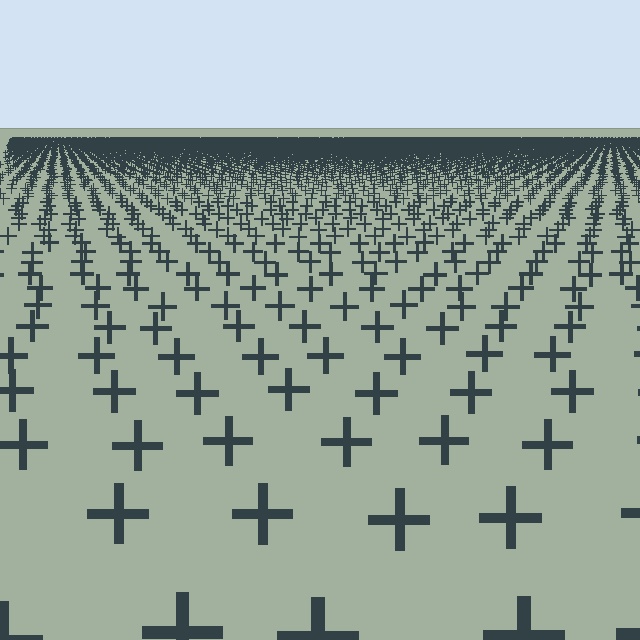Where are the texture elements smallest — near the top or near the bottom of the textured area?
Near the top.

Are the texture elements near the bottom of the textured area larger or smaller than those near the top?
Larger. Near the bottom, elements are closer to the viewer and appear at a bigger on-screen size.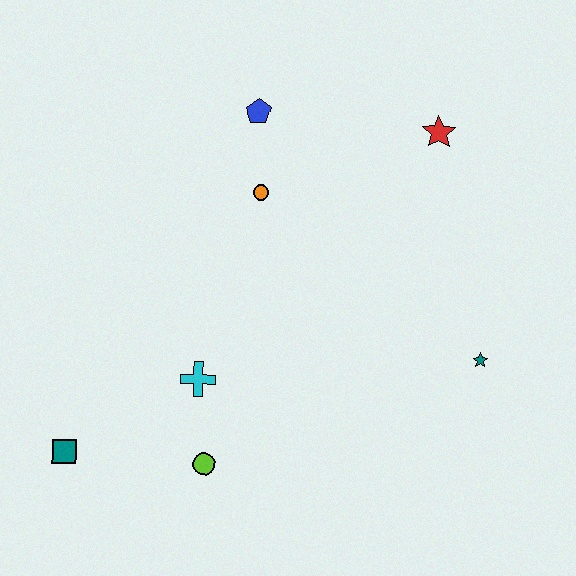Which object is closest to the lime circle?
The cyan cross is closest to the lime circle.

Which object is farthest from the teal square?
The red star is farthest from the teal square.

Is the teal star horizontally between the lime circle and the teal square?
No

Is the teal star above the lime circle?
Yes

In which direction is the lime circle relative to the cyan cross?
The lime circle is below the cyan cross.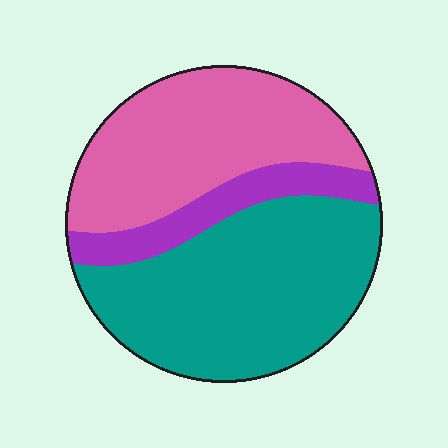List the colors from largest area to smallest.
From largest to smallest: teal, pink, purple.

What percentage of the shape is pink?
Pink takes up between a quarter and a half of the shape.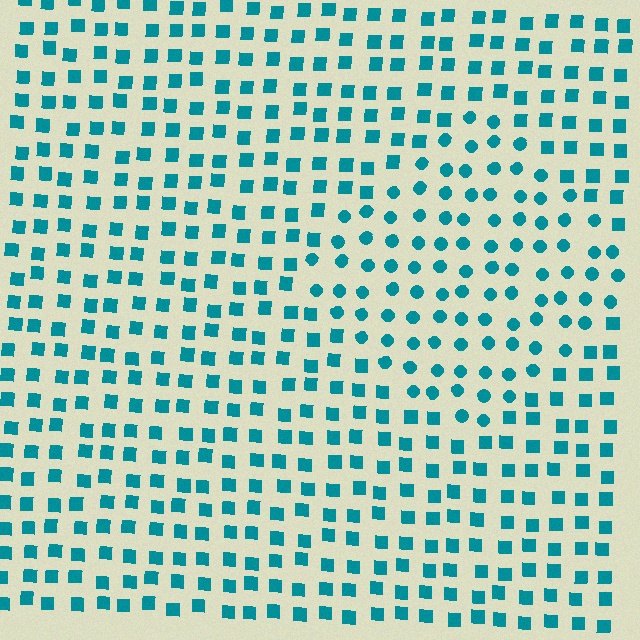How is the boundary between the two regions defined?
The boundary is defined by a change in element shape: circles inside vs. squares outside. All elements share the same color and spacing.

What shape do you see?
I see a diamond.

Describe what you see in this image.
The image is filled with small teal elements arranged in a uniform grid. A diamond-shaped region contains circles, while the surrounding area contains squares. The boundary is defined purely by the change in element shape.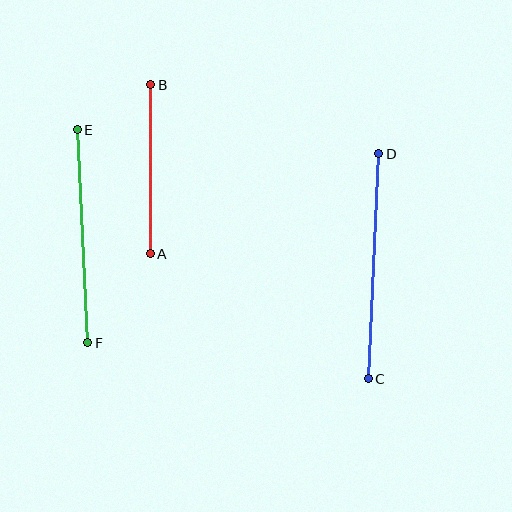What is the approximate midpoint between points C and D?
The midpoint is at approximately (374, 266) pixels.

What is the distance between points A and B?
The distance is approximately 169 pixels.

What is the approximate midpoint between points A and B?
The midpoint is at approximately (151, 169) pixels.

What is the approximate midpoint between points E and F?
The midpoint is at approximately (83, 236) pixels.